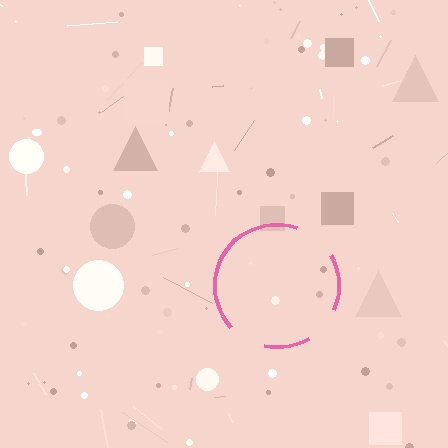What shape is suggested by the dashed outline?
The dashed outline suggests a circle.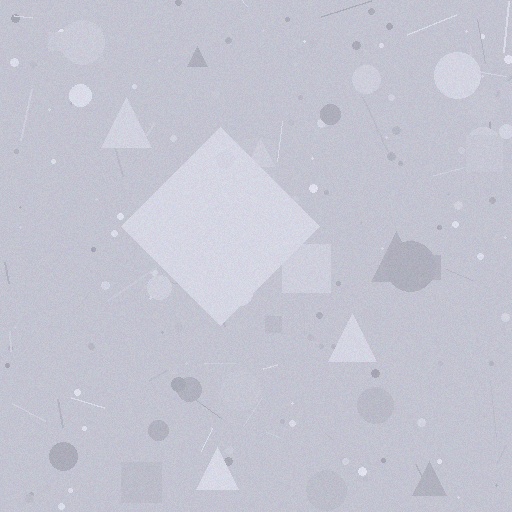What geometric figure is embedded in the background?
A diamond is embedded in the background.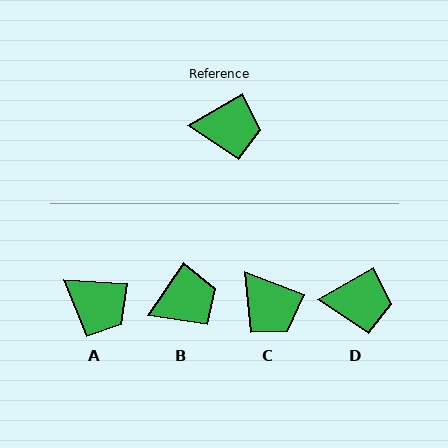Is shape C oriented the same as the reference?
No, it is off by about 51 degrees.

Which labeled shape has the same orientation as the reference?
D.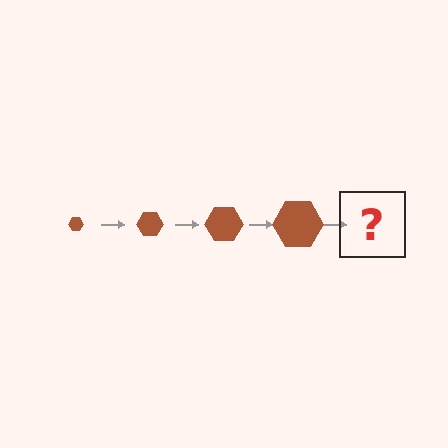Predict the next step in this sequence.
The next step is a brown hexagon, larger than the previous one.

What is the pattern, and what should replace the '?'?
The pattern is that the hexagon gets progressively larger each step. The '?' should be a brown hexagon, larger than the previous one.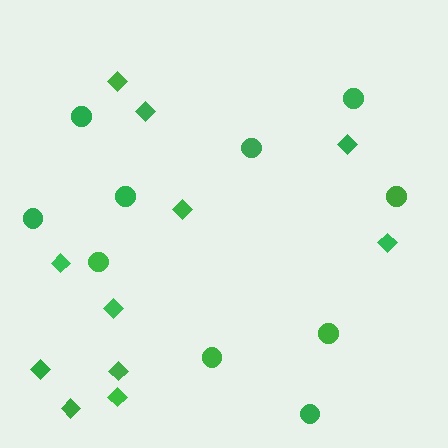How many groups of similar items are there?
There are 2 groups: one group of diamonds (11) and one group of circles (10).